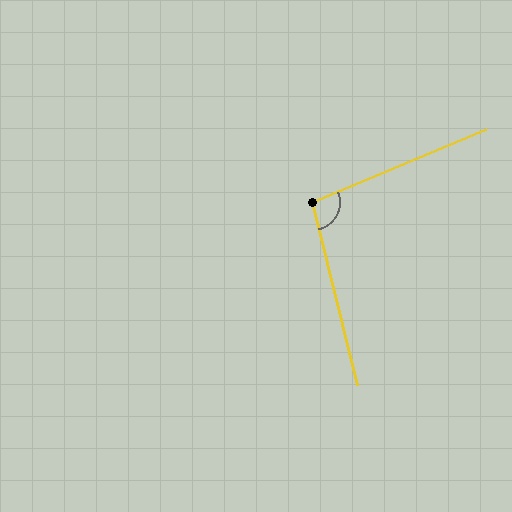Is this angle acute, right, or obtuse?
It is obtuse.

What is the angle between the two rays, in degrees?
Approximately 99 degrees.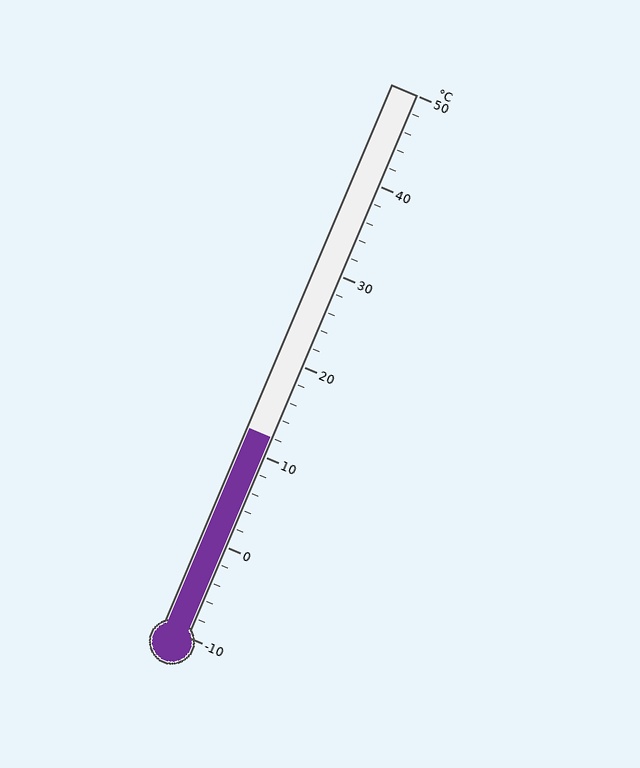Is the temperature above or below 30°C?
The temperature is below 30°C.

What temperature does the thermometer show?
The thermometer shows approximately 12°C.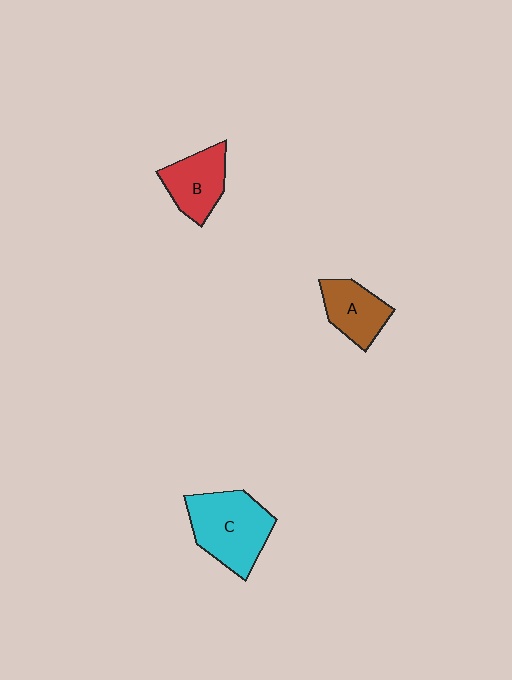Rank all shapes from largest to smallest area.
From largest to smallest: C (cyan), B (red), A (brown).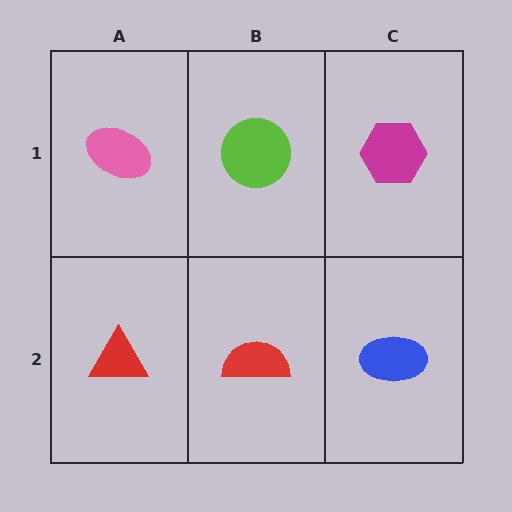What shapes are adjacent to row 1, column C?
A blue ellipse (row 2, column C), a lime circle (row 1, column B).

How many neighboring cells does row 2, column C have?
2.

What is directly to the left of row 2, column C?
A red semicircle.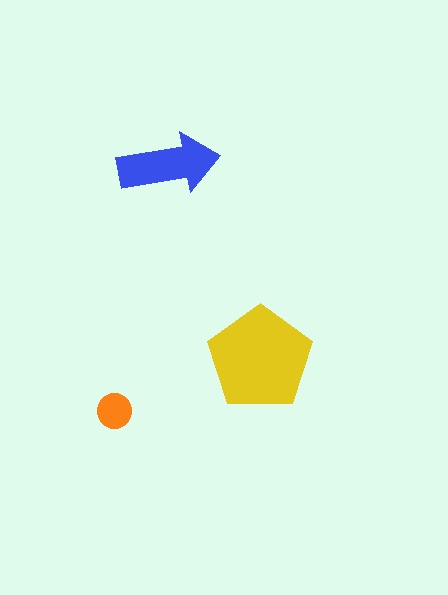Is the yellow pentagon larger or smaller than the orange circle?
Larger.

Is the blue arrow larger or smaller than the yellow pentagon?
Smaller.